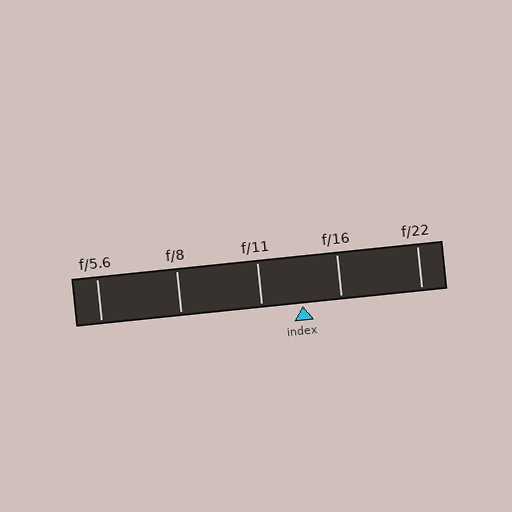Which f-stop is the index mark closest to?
The index mark is closest to f/16.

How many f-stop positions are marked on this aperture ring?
There are 5 f-stop positions marked.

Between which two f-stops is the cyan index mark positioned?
The index mark is between f/11 and f/16.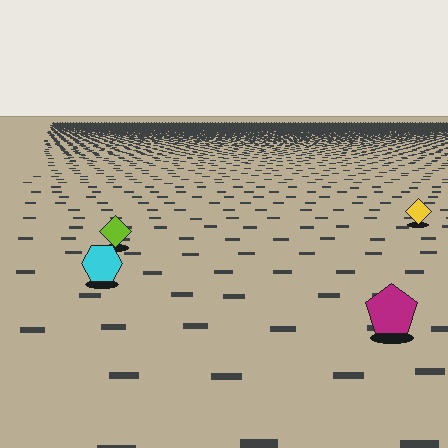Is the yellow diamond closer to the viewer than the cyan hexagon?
No. The cyan hexagon is closer — you can tell from the texture gradient: the ground texture is coarser near it.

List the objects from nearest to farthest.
From nearest to farthest: the magenta pentagon, the cyan hexagon, the lime diamond, the yellow diamond.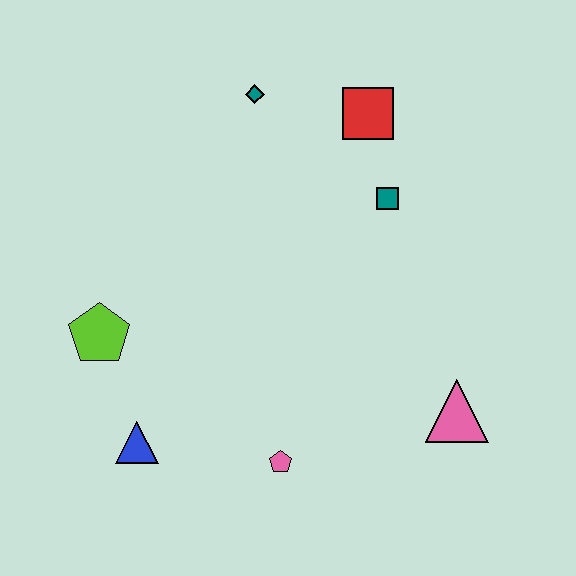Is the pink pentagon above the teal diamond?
No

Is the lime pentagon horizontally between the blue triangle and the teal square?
No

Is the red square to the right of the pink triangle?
No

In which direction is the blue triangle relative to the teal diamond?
The blue triangle is below the teal diamond.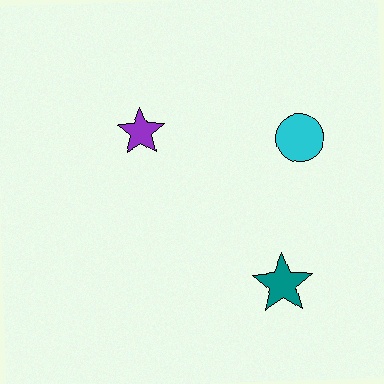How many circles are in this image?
There is 1 circle.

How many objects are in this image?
There are 3 objects.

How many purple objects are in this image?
There is 1 purple object.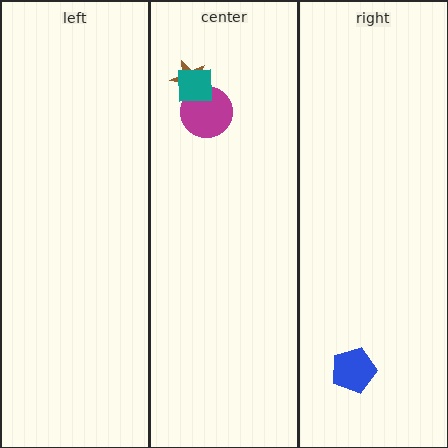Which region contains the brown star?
The center region.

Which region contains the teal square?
The center region.